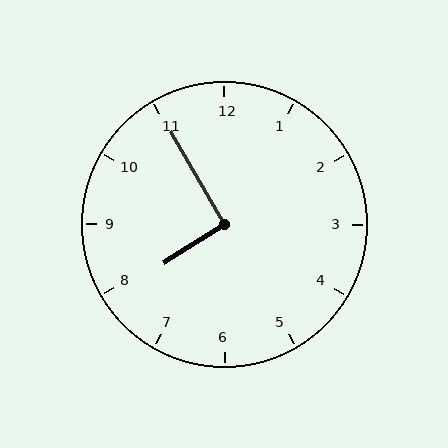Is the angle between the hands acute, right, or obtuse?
It is right.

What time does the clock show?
7:55.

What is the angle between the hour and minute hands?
Approximately 92 degrees.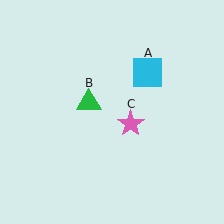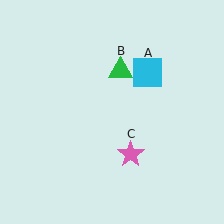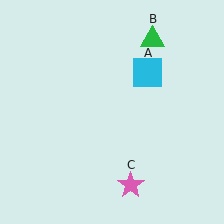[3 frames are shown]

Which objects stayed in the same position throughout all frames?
Cyan square (object A) remained stationary.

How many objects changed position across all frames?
2 objects changed position: green triangle (object B), pink star (object C).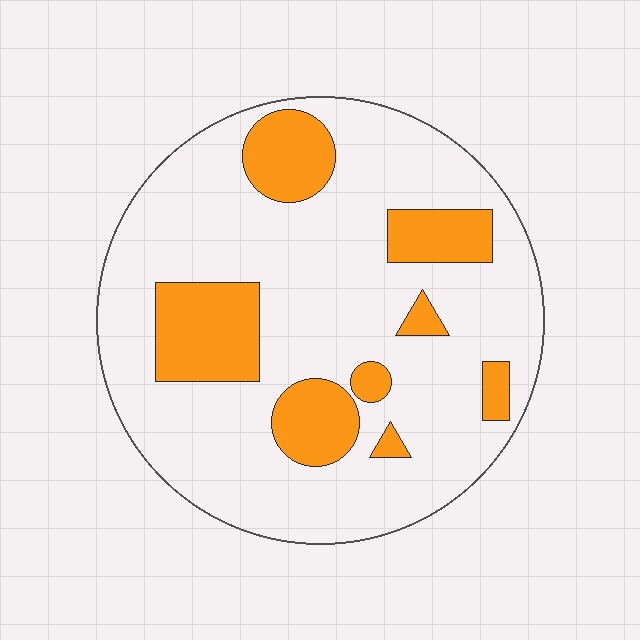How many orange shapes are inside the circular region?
8.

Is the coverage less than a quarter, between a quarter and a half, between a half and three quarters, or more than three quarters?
Less than a quarter.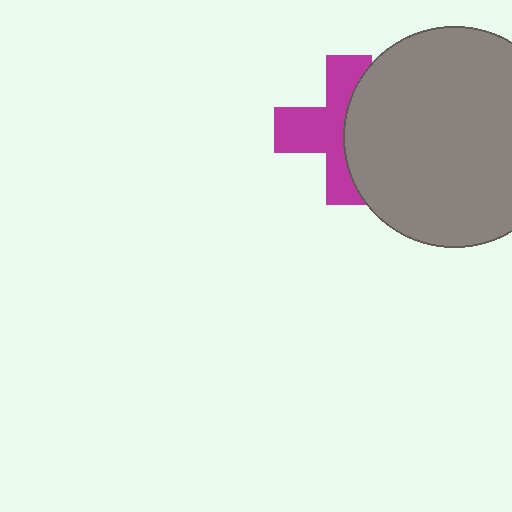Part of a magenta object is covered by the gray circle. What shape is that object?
It is a cross.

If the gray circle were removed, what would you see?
You would see the complete magenta cross.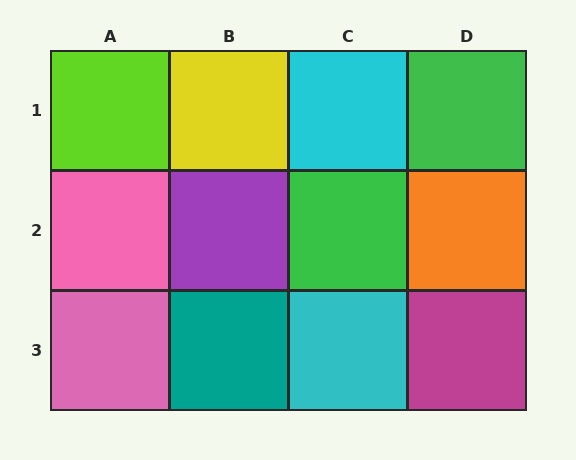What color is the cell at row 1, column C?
Cyan.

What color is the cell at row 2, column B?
Purple.